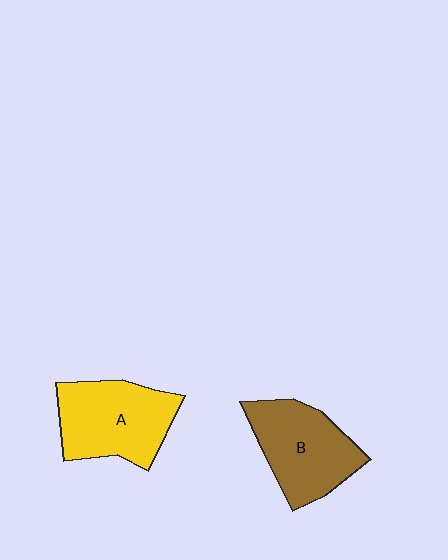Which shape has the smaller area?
Shape B (brown).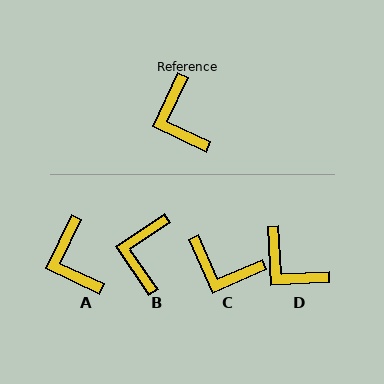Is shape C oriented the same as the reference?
No, it is off by about 49 degrees.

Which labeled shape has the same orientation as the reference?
A.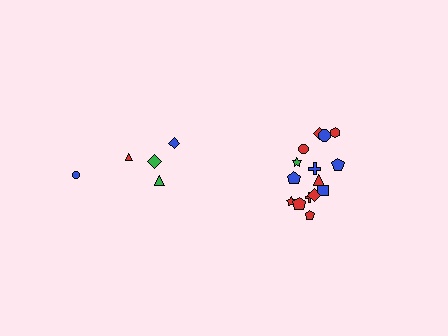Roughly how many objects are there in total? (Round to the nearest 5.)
Roughly 20 objects in total.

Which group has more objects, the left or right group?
The right group.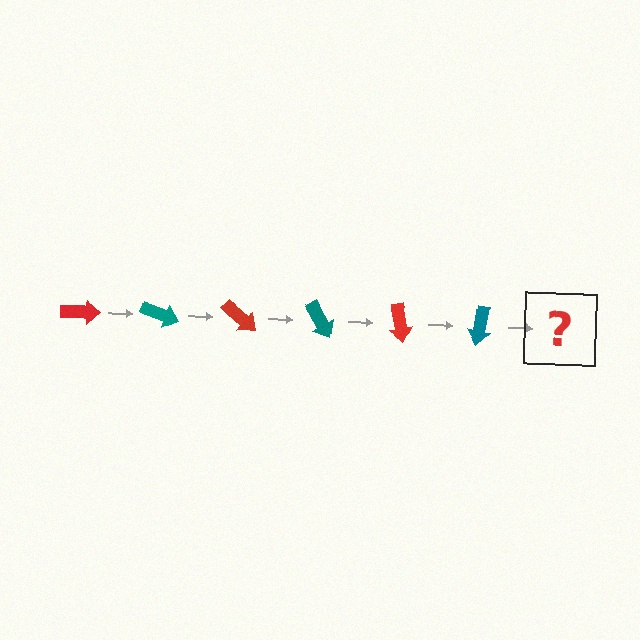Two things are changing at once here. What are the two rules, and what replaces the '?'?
The two rules are that it rotates 20 degrees each step and the color cycles through red and teal. The '?' should be a red arrow, rotated 120 degrees from the start.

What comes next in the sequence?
The next element should be a red arrow, rotated 120 degrees from the start.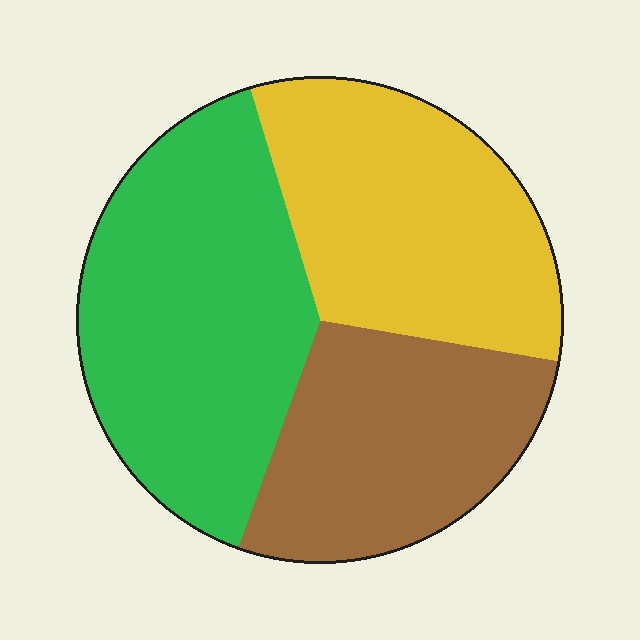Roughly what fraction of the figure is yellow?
Yellow covers around 30% of the figure.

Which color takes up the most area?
Green, at roughly 40%.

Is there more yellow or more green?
Green.